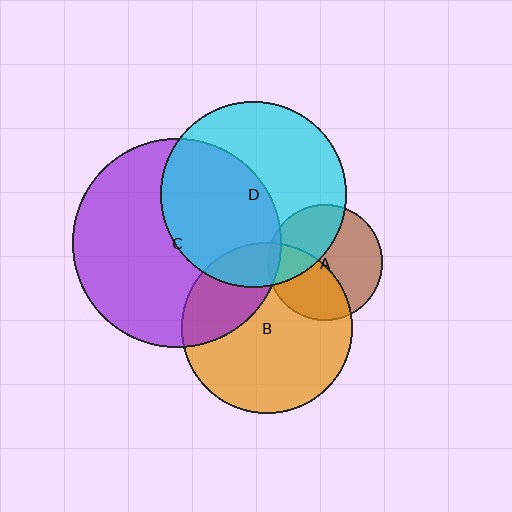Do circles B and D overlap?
Yes.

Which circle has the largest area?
Circle C (purple).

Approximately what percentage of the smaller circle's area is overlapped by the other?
Approximately 15%.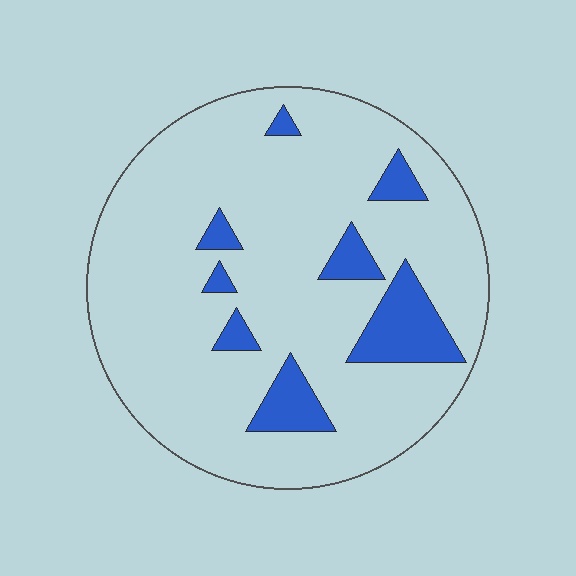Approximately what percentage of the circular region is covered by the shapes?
Approximately 15%.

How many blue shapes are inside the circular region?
8.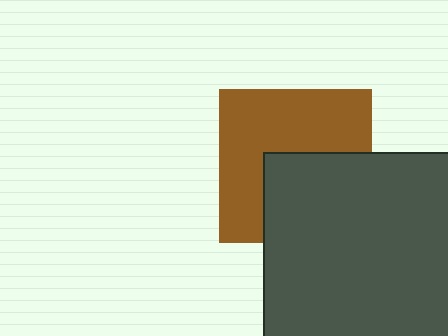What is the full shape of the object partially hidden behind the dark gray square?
The partially hidden object is a brown square.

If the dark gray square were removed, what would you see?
You would see the complete brown square.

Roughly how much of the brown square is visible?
About half of it is visible (roughly 58%).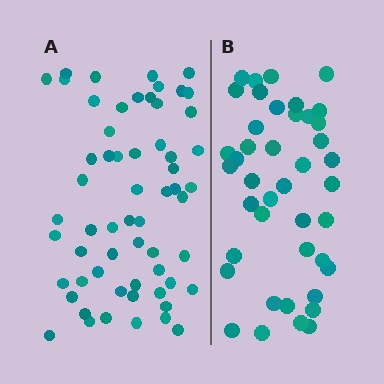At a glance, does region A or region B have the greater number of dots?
Region A (the left region) has more dots.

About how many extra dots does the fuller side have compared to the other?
Region A has approximately 20 more dots than region B.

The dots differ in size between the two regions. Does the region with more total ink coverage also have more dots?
No. Region B has more total ink coverage because its dots are larger, but region A actually contains more individual dots. Total area can be misleading — the number of items is what matters here.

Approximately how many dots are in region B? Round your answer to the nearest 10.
About 40 dots. (The exact count is 42, which rounds to 40.)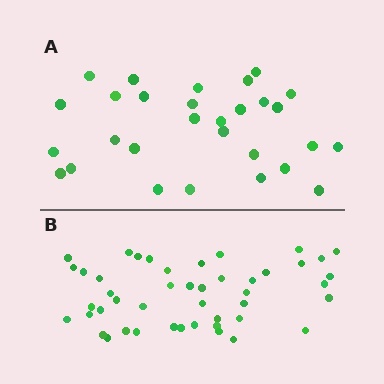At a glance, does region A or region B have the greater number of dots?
Region B (the bottom region) has more dots.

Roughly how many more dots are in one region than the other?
Region B has approximately 15 more dots than region A.